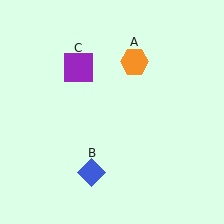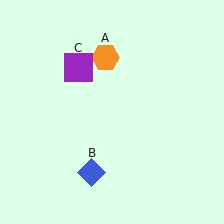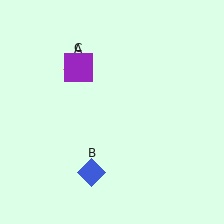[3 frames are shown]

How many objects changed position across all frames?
1 object changed position: orange hexagon (object A).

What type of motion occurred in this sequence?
The orange hexagon (object A) rotated counterclockwise around the center of the scene.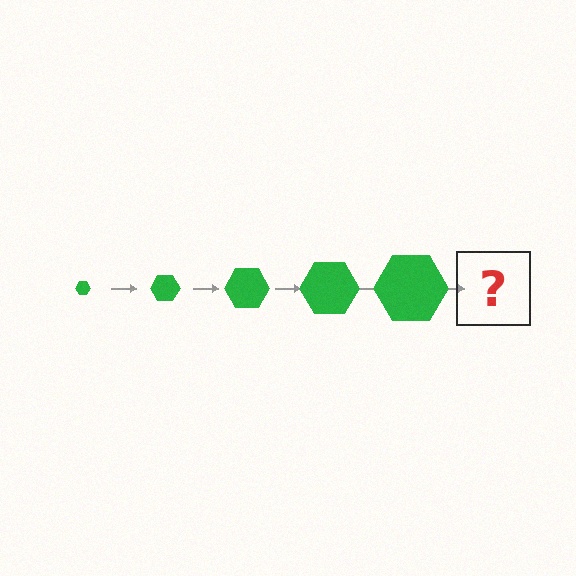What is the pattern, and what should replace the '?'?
The pattern is that the hexagon gets progressively larger each step. The '?' should be a green hexagon, larger than the previous one.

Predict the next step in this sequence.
The next step is a green hexagon, larger than the previous one.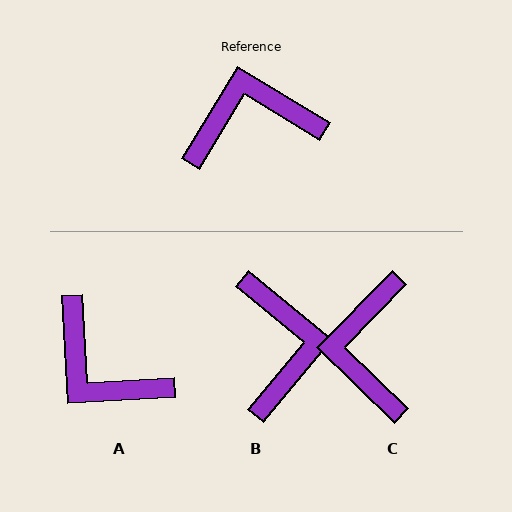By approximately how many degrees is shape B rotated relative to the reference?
Approximately 98 degrees clockwise.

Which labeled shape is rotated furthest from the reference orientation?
A, about 125 degrees away.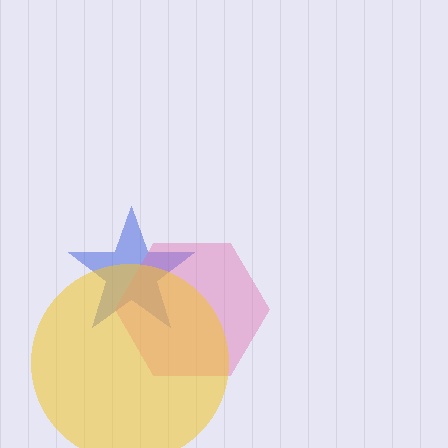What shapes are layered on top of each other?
The layered shapes are: a blue star, a pink hexagon, a yellow circle.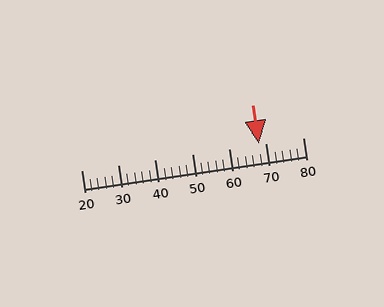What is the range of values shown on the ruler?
The ruler shows values from 20 to 80.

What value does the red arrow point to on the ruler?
The red arrow points to approximately 68.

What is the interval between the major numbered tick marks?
The major tick marks are spaced 10 units apart.